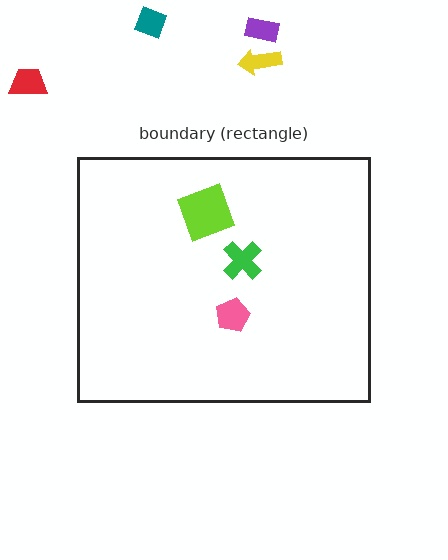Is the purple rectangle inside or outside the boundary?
Outside.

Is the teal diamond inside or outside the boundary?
Outside.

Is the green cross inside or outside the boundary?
Inside.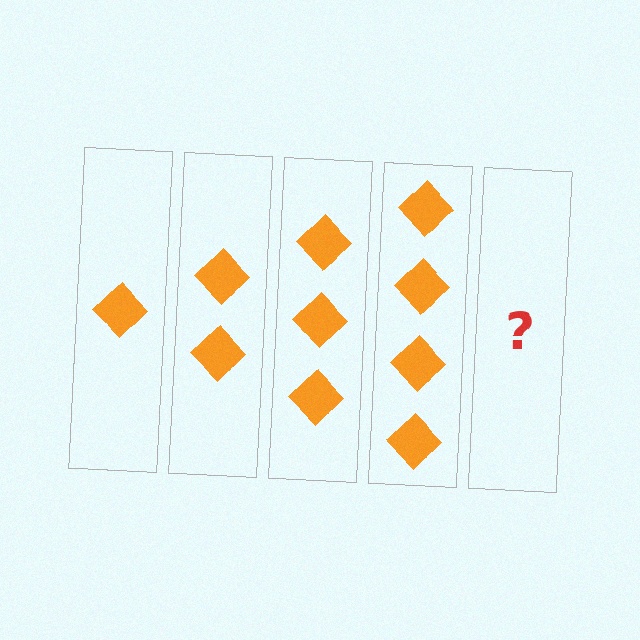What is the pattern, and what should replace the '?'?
The pattern is that each step adds one more diamond. The '?' should be 5 diamonds.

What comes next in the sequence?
The next element should be 5 diamonds.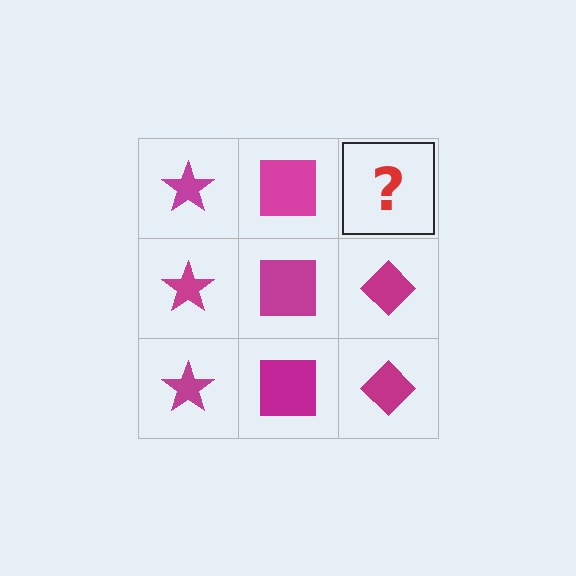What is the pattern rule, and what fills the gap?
The rule is that each column has a consistent shape. The gap should be filled with a magenta diamond.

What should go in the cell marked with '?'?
The missing cell should contain a magenta diamond.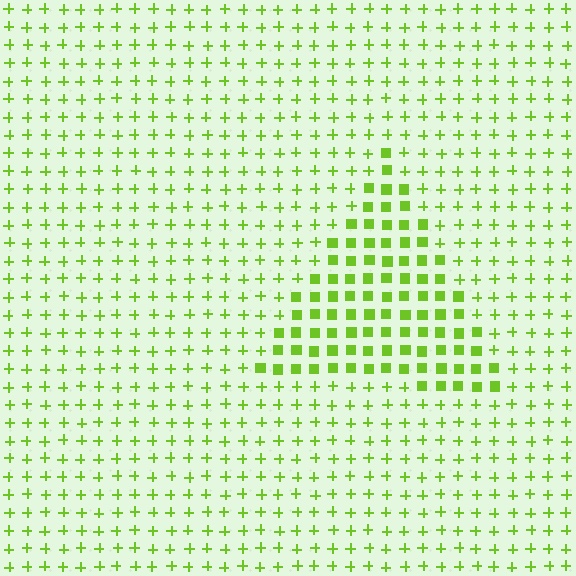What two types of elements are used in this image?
The image uses squares inside the triangle region and plus signs outside it.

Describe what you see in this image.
The image is filled with small lime elements arranged in a uniform grid. A triangle-shaped region contains squares, while the surrounding area contains plus signs. The boundary is defined purely by the change in element shape.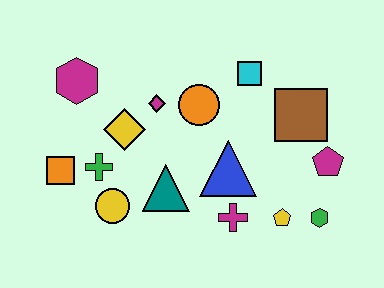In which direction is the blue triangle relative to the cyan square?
The blue triangle is below the cyan square.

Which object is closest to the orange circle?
The magenta diamond is closest to the orange circle.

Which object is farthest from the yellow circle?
The magenta pentagon is farthest from the yellow circle.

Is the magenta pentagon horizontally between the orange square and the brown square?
No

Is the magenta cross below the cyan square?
Yes